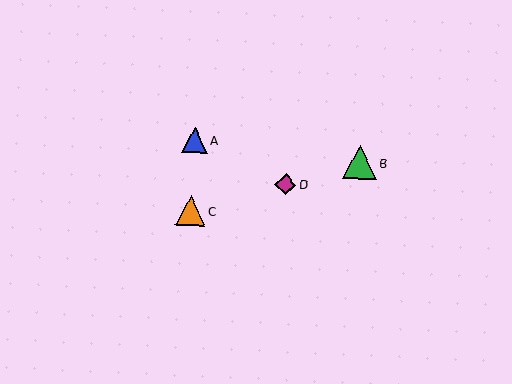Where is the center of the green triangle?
The center of the green triangle is at (360, 162).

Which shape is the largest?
The green triangle (labeled B) is the largest.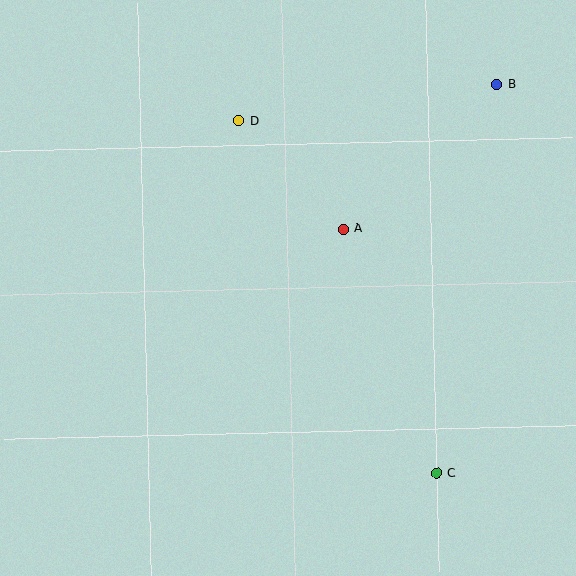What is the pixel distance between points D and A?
The distance between D and A is 150 pixels.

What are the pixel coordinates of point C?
Point C is at (437, 473).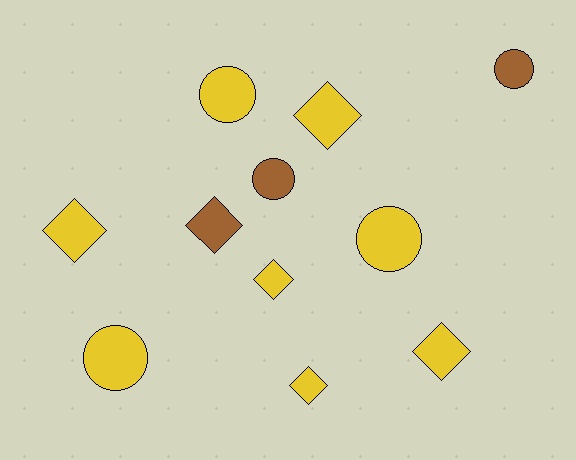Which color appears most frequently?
Yellow, with 8 objects.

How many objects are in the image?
There are 11 objects.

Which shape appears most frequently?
Diamond, with 6 objects.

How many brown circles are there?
There are 2 brown circles.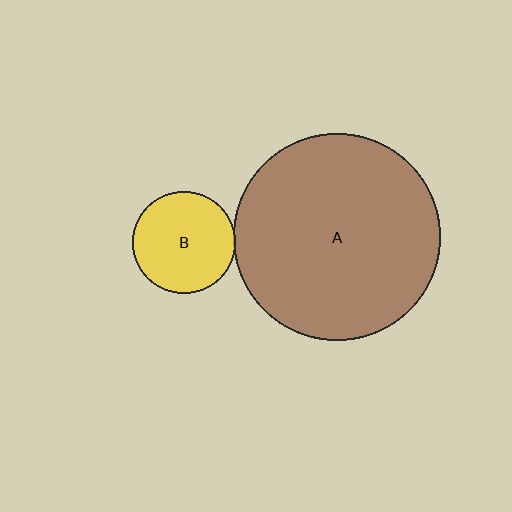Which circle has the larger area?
Circle A (brown).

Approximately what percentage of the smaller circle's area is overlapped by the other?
Approximately 5%.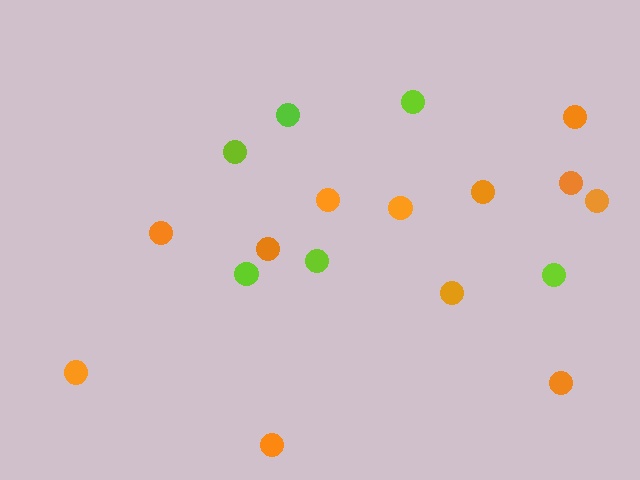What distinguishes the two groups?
There are 2 groups: one group of orange circles (12) and one group of lime circles (6).